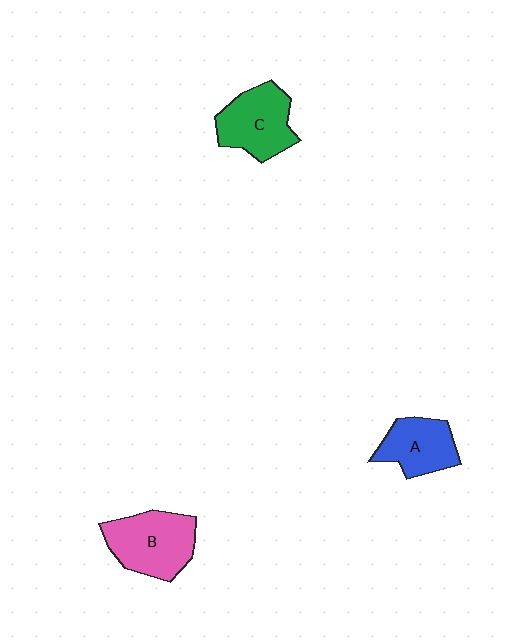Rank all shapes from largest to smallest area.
From largest to smallest: B (pink), C (green), A (blue).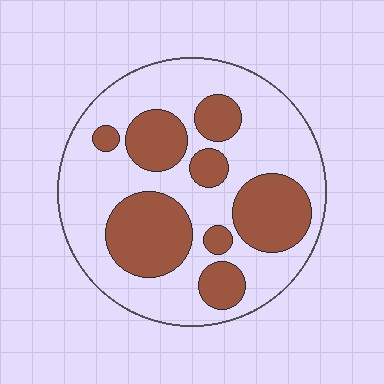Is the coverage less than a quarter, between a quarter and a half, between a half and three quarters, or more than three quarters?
Between a quarter and a half.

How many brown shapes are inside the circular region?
8.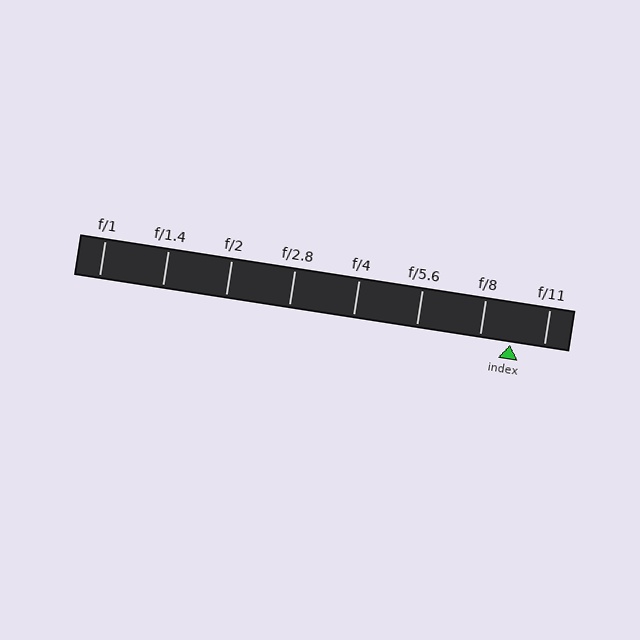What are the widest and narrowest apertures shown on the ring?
The widest aperture shown is f/1 and the narrowest is f/11.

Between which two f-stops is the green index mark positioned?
The index mark is between f/8 and f/11.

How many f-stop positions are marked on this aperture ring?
There are 8 f-stop positions marked.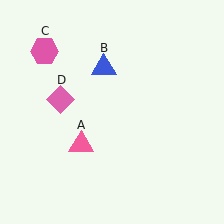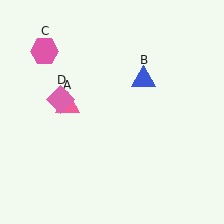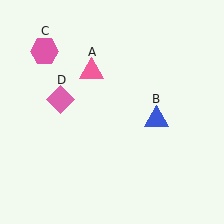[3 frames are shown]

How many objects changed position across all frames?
2 objects changed position: pink triangle (object A), blue triangle (object B).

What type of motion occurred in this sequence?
The pink triangle (object A), blue triangle (object B) rotated clockwise around the center of the scene.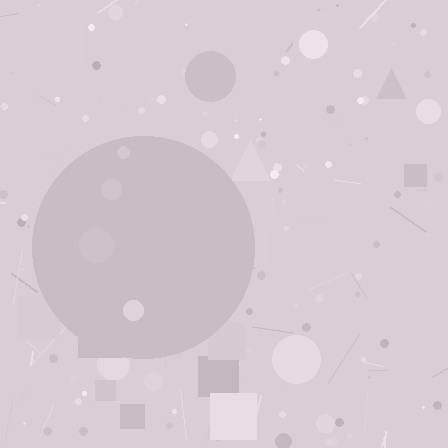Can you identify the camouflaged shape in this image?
The camouflaged shape is a circle.